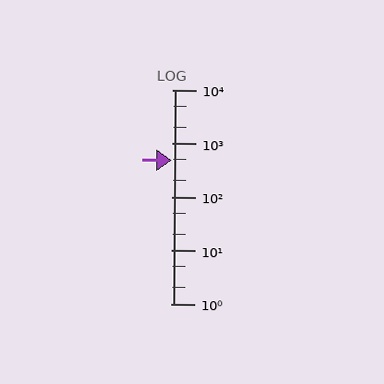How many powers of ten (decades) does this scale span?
The scale spans 4 decades, from 1 to 10000.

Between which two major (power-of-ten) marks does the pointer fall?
The pointer is between 100 and 1000.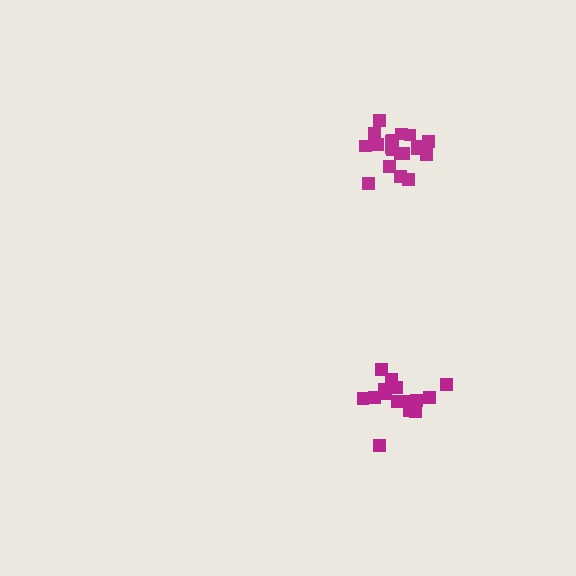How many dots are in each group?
Group 1: 20 dots, Group 2: 16 dots (36 total).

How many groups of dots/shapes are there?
There are 2 groups.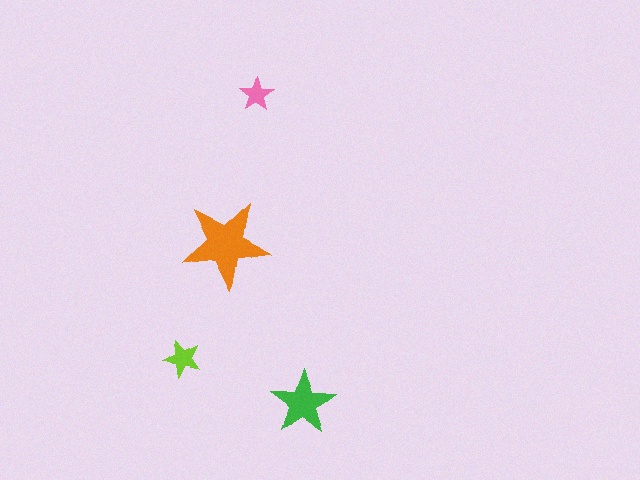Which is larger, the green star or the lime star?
The green one.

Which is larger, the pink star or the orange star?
The orange one.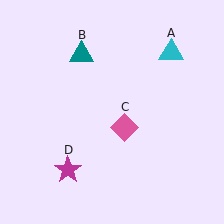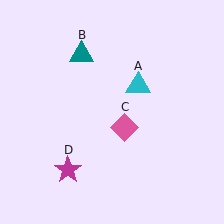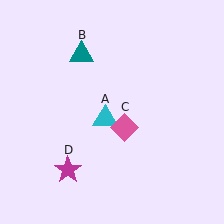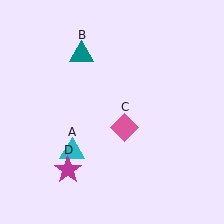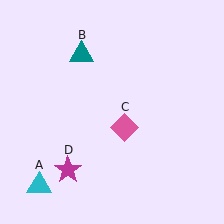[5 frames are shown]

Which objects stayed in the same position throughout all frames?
Teal triangle (object B) and pink diamond (object C) and magenta star (object D) remained stationary.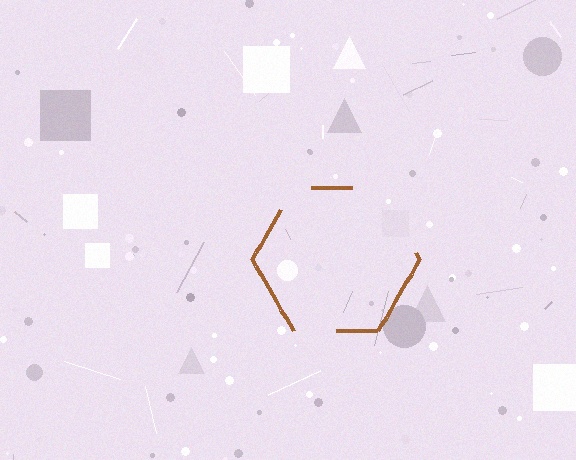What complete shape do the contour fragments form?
The contour fragments form a hexagon.